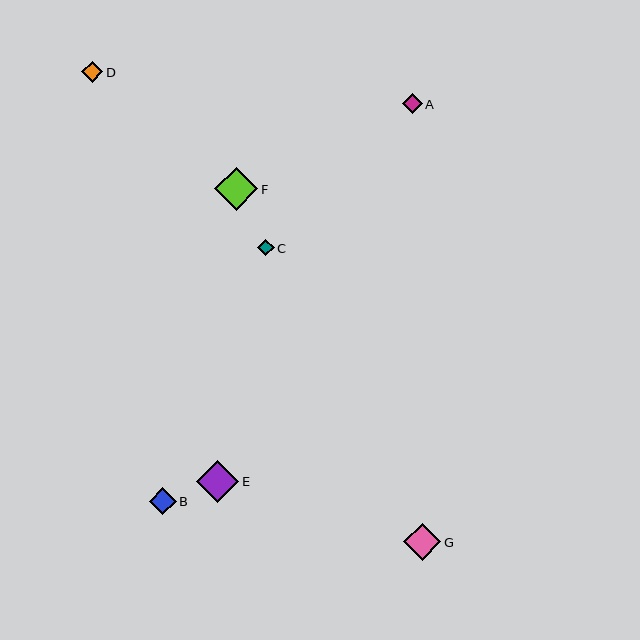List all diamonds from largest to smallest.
From largest to smallest: F, E, G, B, D, A, C.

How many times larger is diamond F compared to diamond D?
Diamond F is approximately 2.1 times the size of diamond D.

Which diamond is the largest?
Diamond F is the largest with a size of approximately 43 pixels.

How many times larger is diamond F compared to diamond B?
Diamond F is approximately 1.6 times the size of diamond B.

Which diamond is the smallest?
Diamond C is the smallest with a size of approximately 16 pixels.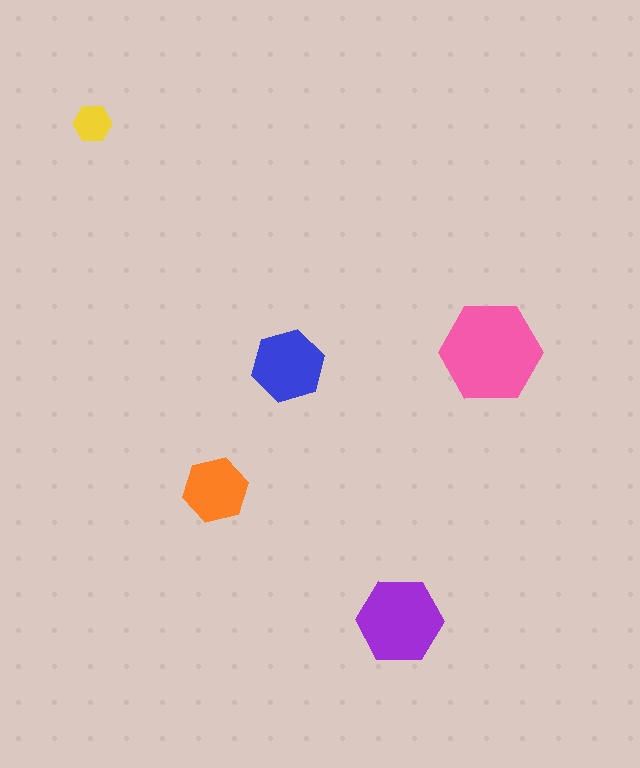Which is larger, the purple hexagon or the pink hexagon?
The pink one.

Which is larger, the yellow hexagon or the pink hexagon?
The pink one.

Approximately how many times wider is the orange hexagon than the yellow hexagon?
About 1.5 times wider.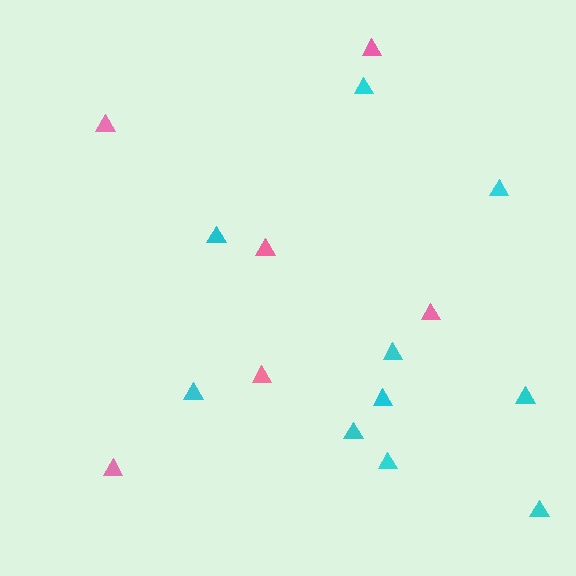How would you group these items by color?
There are 2 groups: one group of cyan triangles (10) and one group of pink triangles (6).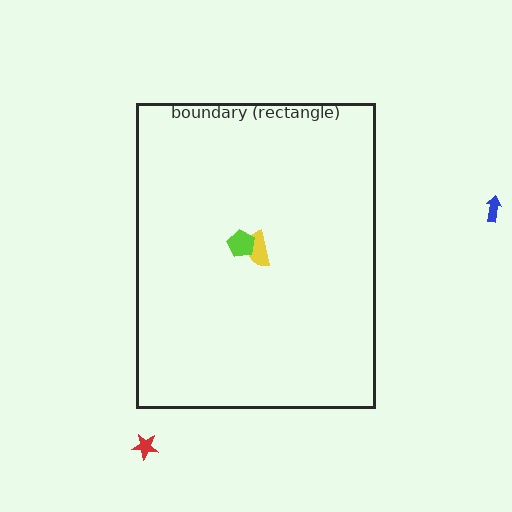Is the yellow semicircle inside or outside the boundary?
Inside.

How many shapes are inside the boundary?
2 inside, 2 outside.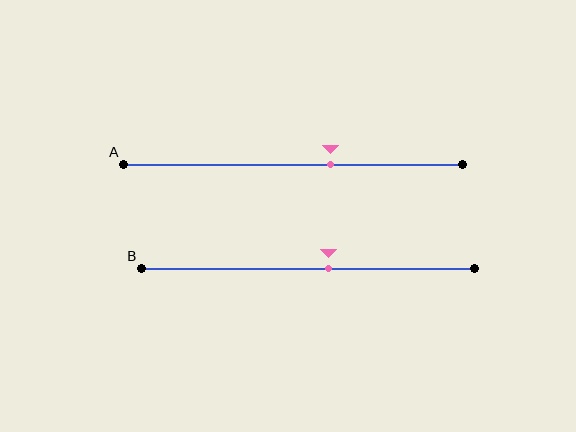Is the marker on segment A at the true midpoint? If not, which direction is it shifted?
No, the marker on segment A is shifted to the right by about 11% of the segment length.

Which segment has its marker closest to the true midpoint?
Segment B has its marker closest to the true midpoint.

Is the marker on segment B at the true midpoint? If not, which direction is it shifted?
No, the marker on segment B is shifted to the right by about 6% of the segment length.